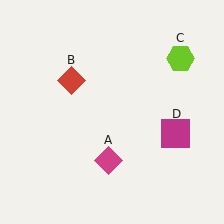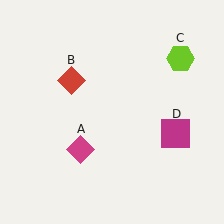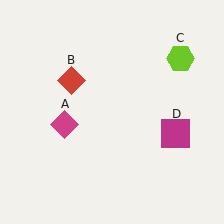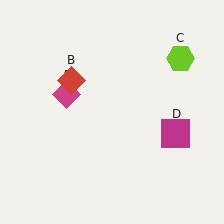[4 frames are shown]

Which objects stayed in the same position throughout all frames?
Red diamond (object B) and lime hexagon (object C) and magenta square (object D) remained stationary.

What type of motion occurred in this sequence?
The magenta diamond (object A) rotated clockwise around the center of the scene.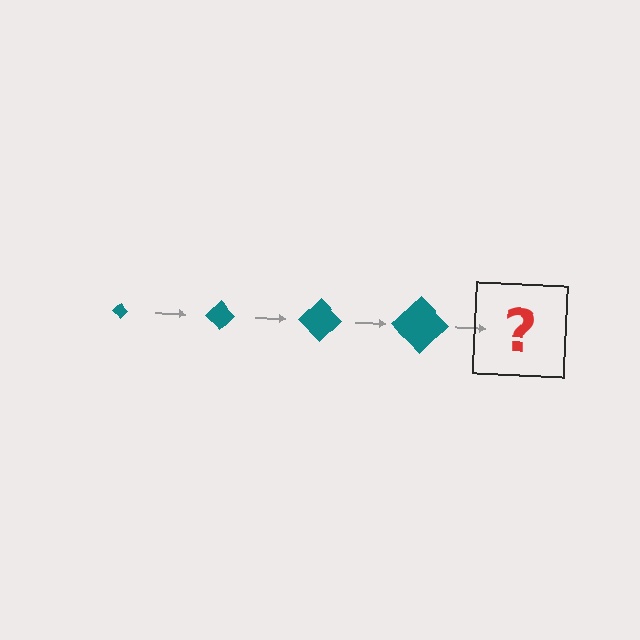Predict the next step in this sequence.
The next step is a teal diamond, larger than the previous one.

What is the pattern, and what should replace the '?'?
The pattern is that the diamond gets progressively larger each step. The '?' should be a teal diamond, larger than the previous one.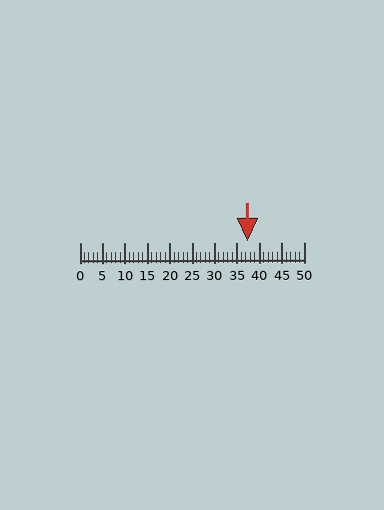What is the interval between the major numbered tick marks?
The major tick marks are spaced 5 units apart.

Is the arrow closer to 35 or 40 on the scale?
The arrow is closer to 35.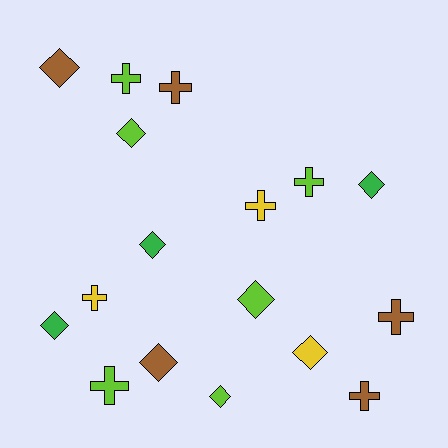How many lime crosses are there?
There are 3 lime crosses.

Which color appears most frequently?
Lime, with 6 objects.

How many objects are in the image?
There are 17 objects.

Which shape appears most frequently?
Diamond, with 9 objects.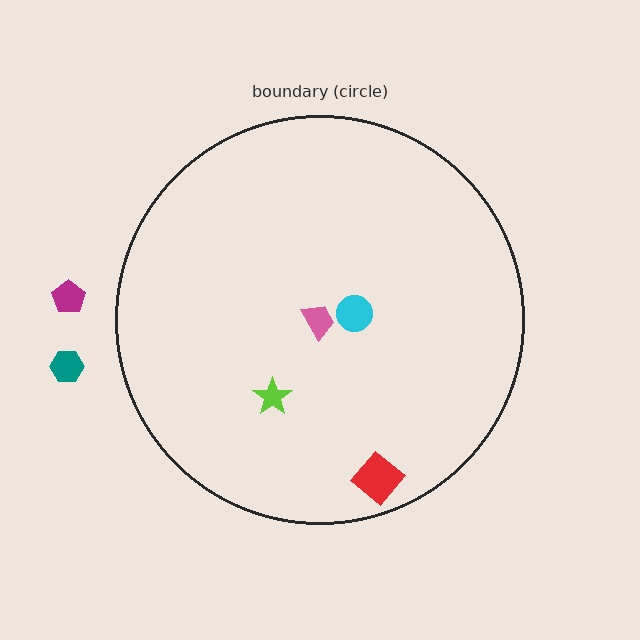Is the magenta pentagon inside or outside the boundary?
Outside.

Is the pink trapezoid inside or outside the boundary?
Inside.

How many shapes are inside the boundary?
4 inside, 2 outside.